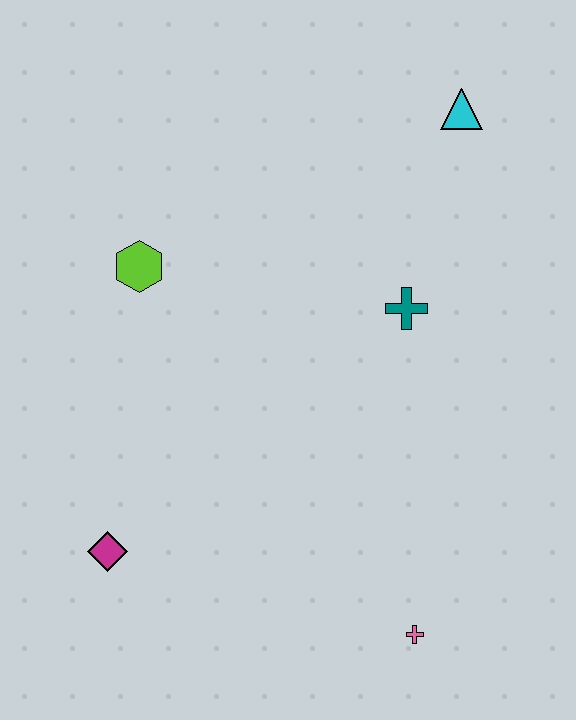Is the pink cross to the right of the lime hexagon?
Yes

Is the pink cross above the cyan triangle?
No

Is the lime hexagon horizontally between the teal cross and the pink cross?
No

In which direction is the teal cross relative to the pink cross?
The teal cross is above the pink cross.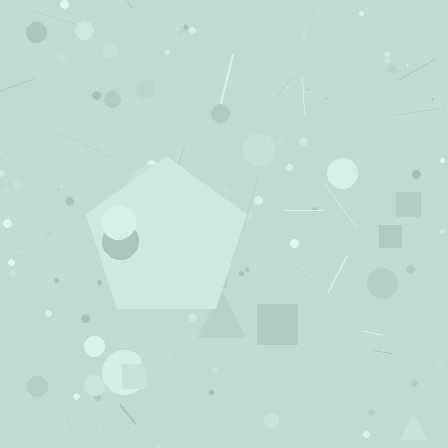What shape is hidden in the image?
A pentagon is hidden in the image.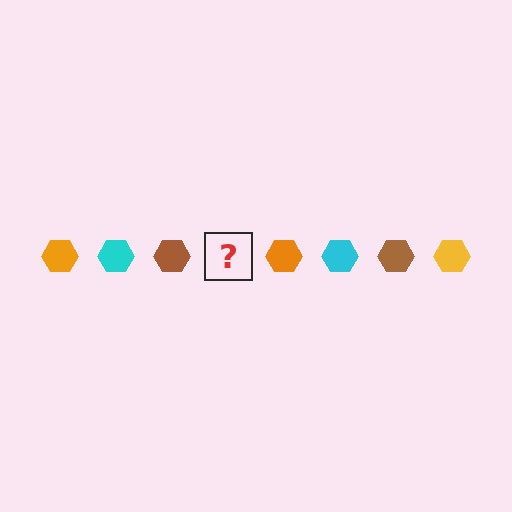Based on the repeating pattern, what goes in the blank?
The blank should be a yellow hexagon.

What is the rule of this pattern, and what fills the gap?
The rule is that the pattern cycles through orange, cyan, brown, yellow hexagons. The gap should be filled with a yellow hexagon.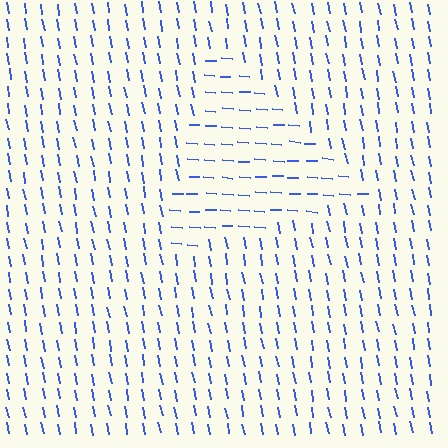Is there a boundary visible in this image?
Yes, there is a texture boundary formed by a change in line orientation.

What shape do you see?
I see a triangle.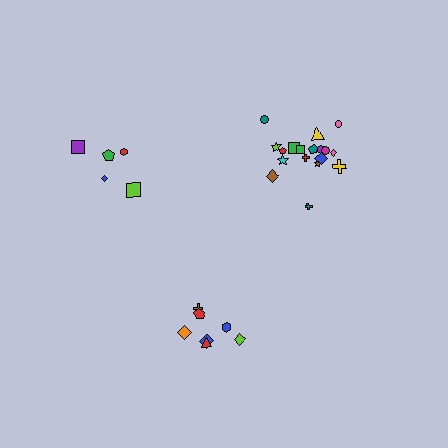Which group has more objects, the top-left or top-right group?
The top-right group.